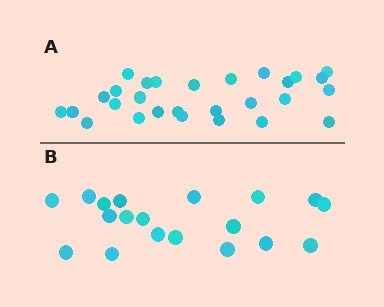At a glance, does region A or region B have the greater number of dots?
Region A (the top region) has more dots.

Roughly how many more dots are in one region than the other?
Region A has roughly 8 or so more dots than region B.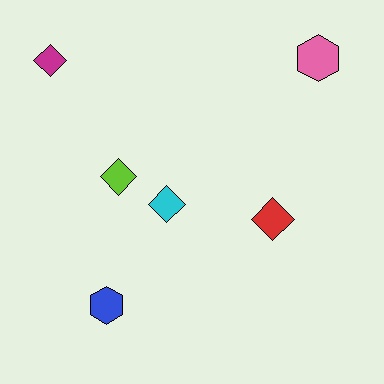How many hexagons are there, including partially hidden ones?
There are 2 hexagons.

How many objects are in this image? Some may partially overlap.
There are 6 objects.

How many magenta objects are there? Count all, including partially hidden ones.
There is 1 magenta object.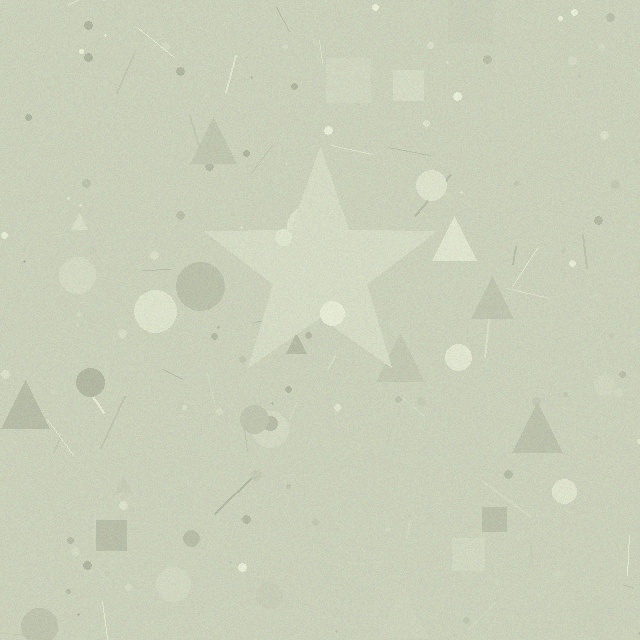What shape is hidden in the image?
A star is hidden in the image.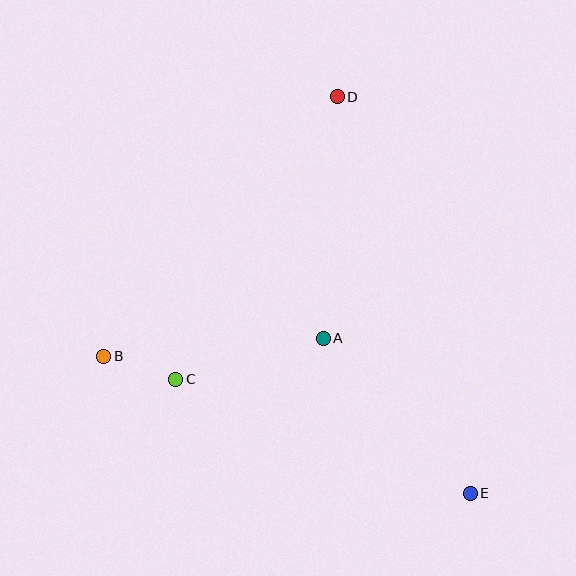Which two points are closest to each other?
Points B and C are closest to each other.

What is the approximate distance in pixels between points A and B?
The distance between A and B is approximately 220 pixels.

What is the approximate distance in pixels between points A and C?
The distance between A and C is approximately 153 pixels.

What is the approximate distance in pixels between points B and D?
The distance between B and D is approximately 349 pixels.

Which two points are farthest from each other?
Points D and E are farthest from each other.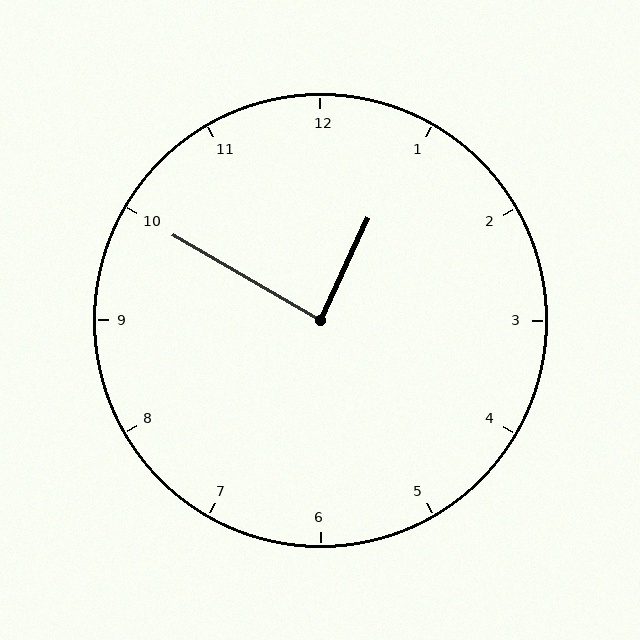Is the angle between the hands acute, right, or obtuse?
It is right.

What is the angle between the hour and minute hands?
Approximately 85 degrees.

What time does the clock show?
12:50.